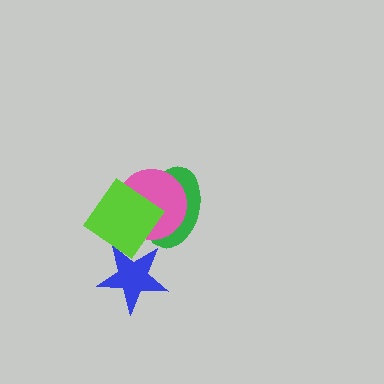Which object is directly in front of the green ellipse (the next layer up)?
The pink circle is directly in front of the green ellipse.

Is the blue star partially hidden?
Yes, it is partially covered by another shape.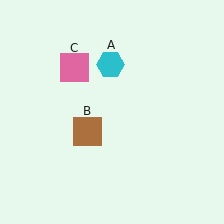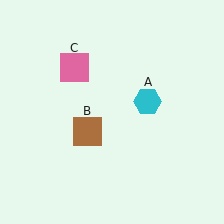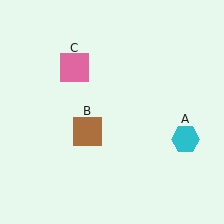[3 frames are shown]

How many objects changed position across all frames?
1 object changed position: cyan hexagon (object A).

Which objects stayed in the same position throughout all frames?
Brown square (object B) and pink square (object C) remained stationary.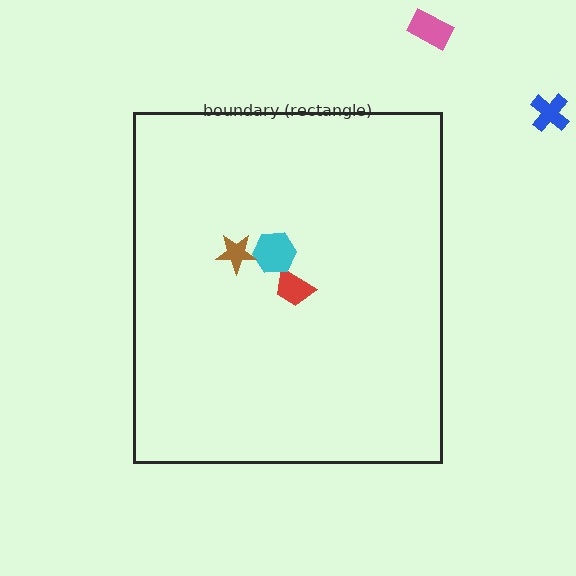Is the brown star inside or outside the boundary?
Inside.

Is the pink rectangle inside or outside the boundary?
Outside.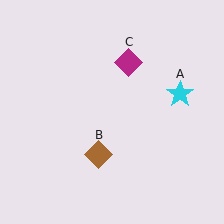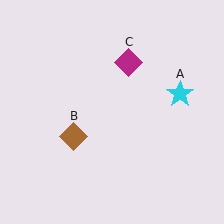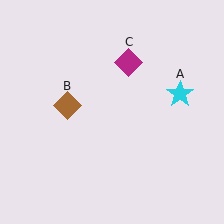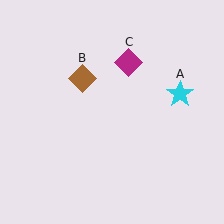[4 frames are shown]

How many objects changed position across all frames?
1 object changed position: brown diamond (object B).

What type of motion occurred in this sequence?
The brown diamond (object B) rotated clockwise around the center of the scene.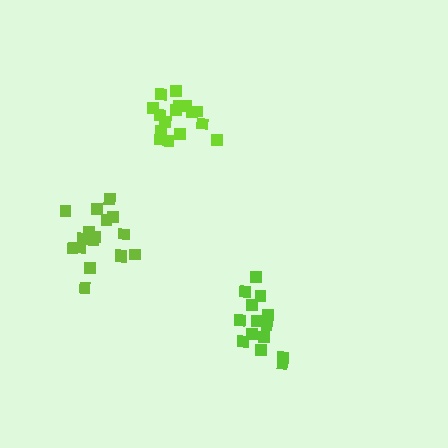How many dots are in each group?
Group 1: 16 dots, Group 2: 14 dots, Group 3: 17 dots (47 total).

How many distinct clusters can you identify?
There are 3 distinct clusters.